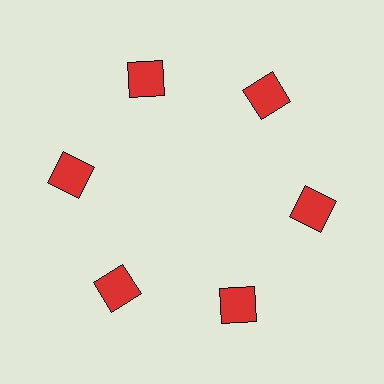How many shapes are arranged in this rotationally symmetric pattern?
There are 6 shapes, arranged in 6 groups of 1.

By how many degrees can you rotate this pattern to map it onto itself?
The pattern maps onto itself every 60 degrees of rotation.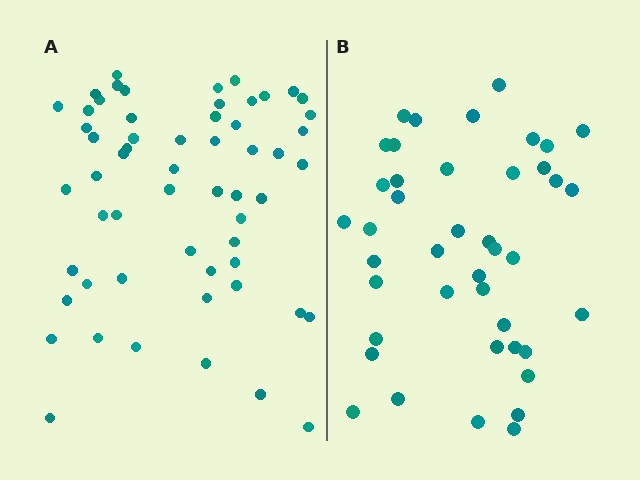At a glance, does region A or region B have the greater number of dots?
Region A (the left region) has more dots.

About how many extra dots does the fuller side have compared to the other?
Region A has approximately 15 more dots than region B.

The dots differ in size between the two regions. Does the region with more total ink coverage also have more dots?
No. Region B has more total ink coverage because its dots are larger, but region A actually contains more individual dots. Total area can be misleading — the number of items is what matters here.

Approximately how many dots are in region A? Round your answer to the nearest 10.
About 60 dots. (The exact count is 58, which rounds to 60.)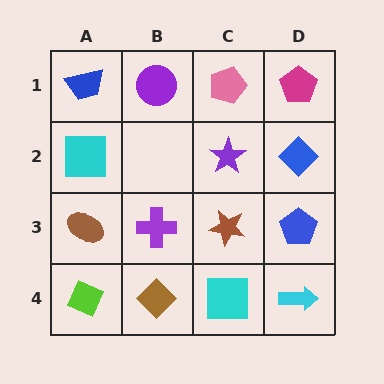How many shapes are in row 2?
3 shapes.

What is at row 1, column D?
A magenta pentagon.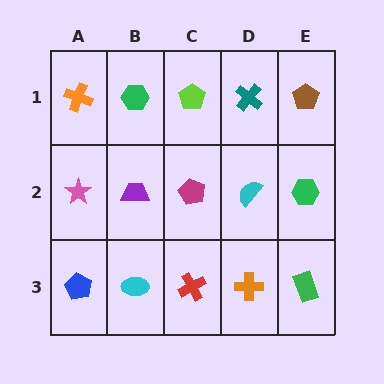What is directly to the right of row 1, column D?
A brown pentagon.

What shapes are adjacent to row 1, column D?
A cyan semicircle (row 2, column D), a lime pentagon (row 1, column C), a brown pentagon (row 1, column E).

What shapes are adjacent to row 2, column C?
A lime pentagon (row 1, column C), a red cross (row 3, column C), a purple trapezoid (row 2, column B), a cyan semicircle (row 2, column D).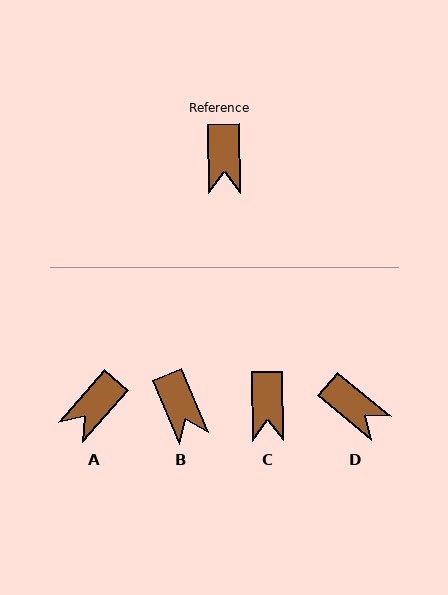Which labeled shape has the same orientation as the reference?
C.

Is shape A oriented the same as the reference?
No, it is off by about 42 degrees.